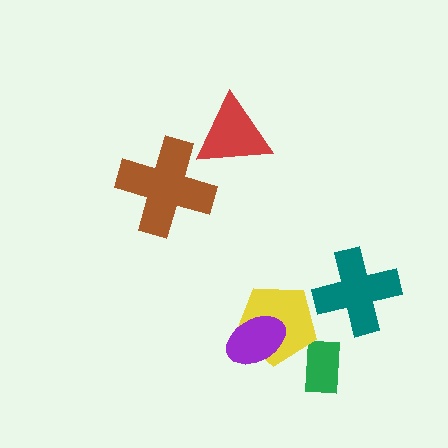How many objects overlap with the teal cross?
0 objects overlap with the teal cross.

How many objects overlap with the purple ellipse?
1 object overlaps with the purple ellipse.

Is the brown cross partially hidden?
No, no other shape covers it.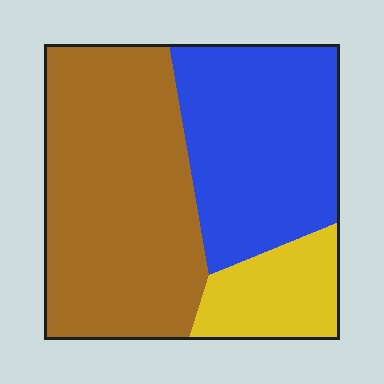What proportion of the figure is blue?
Blue covers around 35% of the figure.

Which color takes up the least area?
Yellow, at roughly 15%.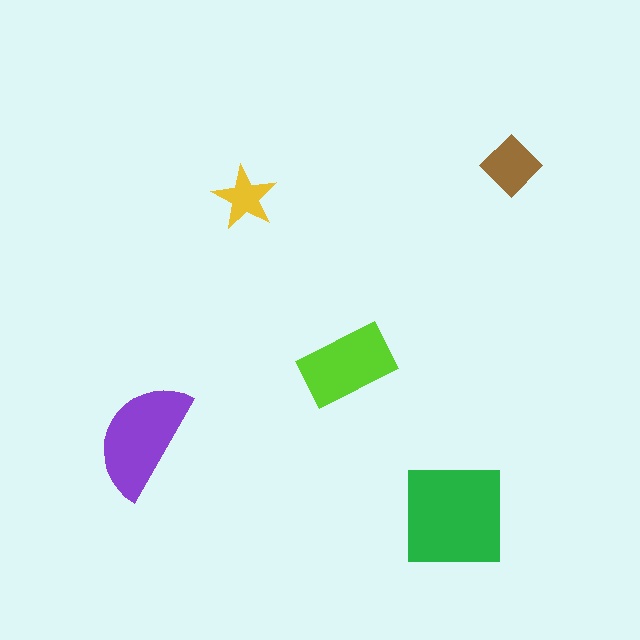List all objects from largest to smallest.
The green square, the purple semicircle, the lime rectangle, the brown diamond, the yellow star.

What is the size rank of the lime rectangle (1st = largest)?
3rd.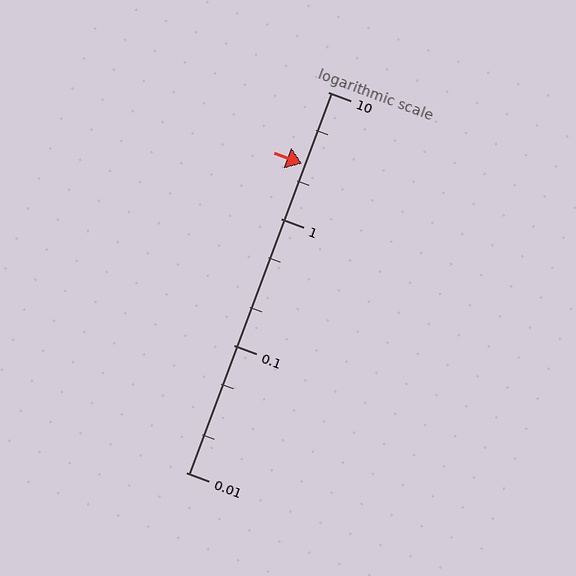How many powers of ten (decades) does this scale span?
The scale spans 3 decades, from 0.01 to 10.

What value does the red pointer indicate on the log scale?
The pointer indicates approximately 2.7.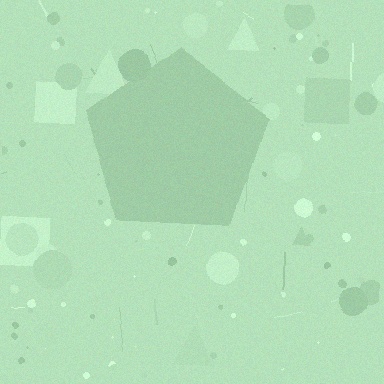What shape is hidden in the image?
A pentagon is hidden in the image.